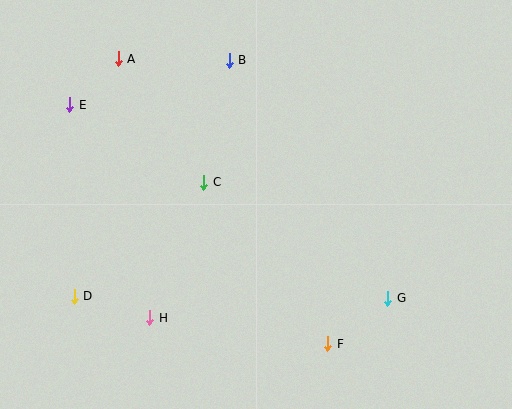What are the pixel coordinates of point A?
Point A is at (118, 59).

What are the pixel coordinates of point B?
Point B is at (229, 60).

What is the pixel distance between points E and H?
The distance between E and H is 228 pixels.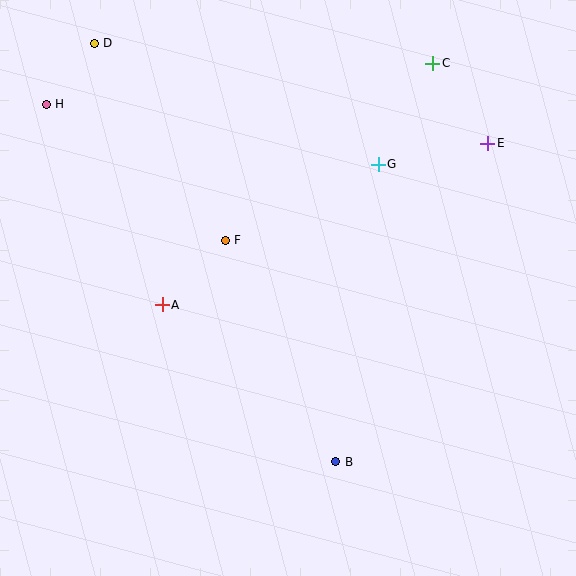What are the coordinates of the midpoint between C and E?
The midpoint between C and E is at (460, 103).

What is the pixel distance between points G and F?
The distance between G and F is 171 pixels.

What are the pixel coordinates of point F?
Point F is at (225, 240).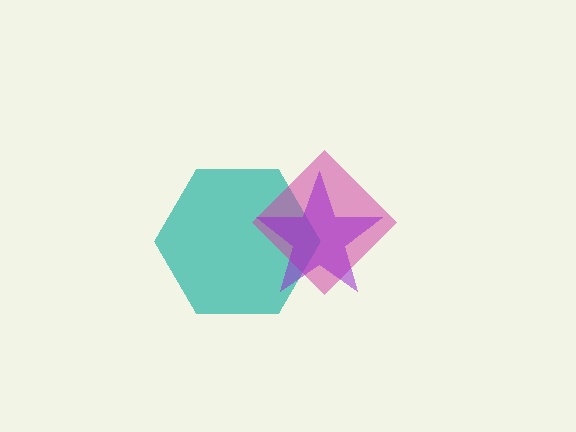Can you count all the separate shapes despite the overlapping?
Yes, there are 3 separate shapes.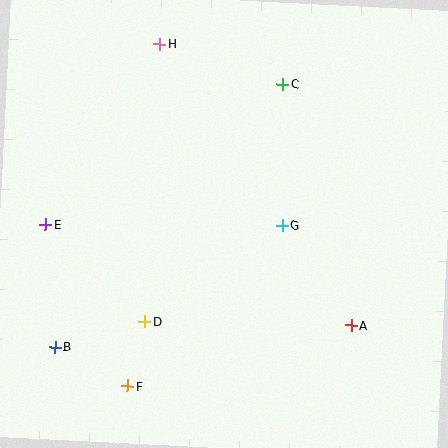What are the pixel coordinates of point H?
Point H is at (160, 44).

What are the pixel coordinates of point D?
Point D is at (145, 321).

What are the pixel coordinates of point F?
Point F is at (128, 386).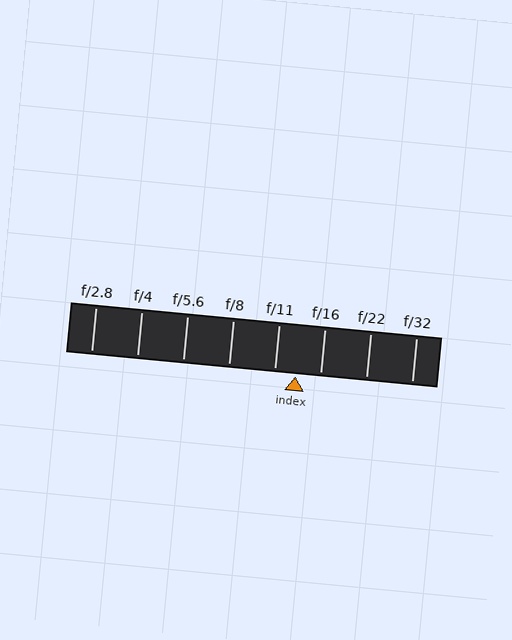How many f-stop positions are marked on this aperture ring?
There are 8 f-stop positions marked.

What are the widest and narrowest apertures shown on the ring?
The widest aperture shown is f/2.8 and the narrowest is f/32.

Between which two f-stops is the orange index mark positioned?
The index mark is between f/11 and f/16.